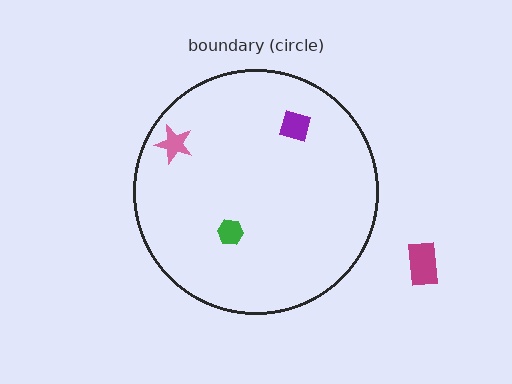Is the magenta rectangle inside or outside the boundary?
Outside.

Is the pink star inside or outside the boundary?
Inside.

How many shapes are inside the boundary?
3 inside, 1 outside.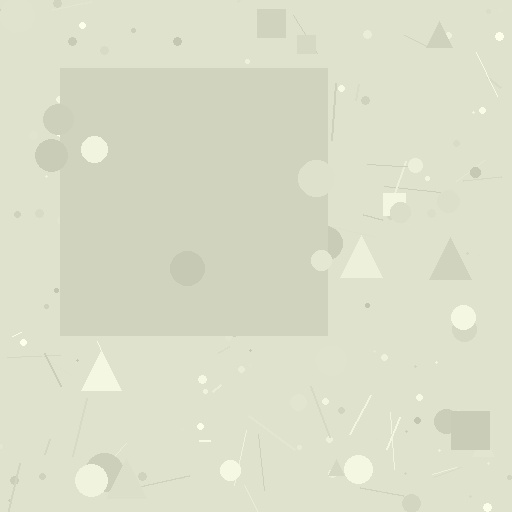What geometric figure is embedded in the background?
A square is embedded in the background.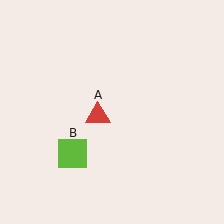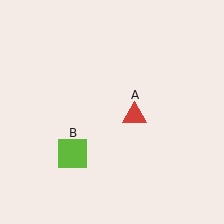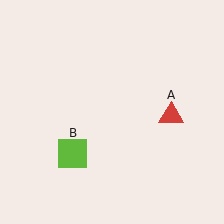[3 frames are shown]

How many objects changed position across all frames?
1 object changed position: red triangle (object A).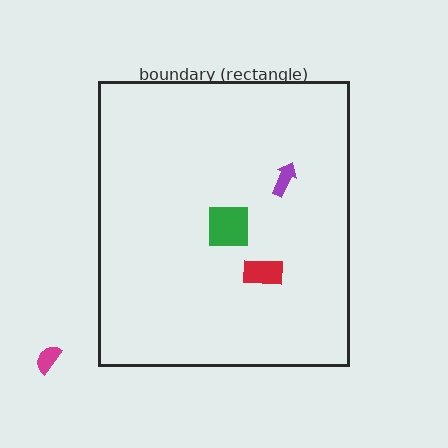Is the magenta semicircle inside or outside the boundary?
Outside.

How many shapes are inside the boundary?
3 inside, 1 outside.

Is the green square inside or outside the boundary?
Inside.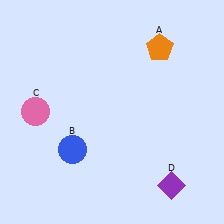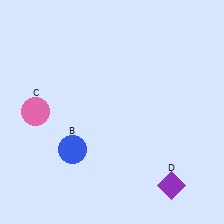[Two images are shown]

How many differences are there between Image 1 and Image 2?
There is 1 difference between the two images.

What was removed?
The orange pentagon (A) was removed in Image 2.